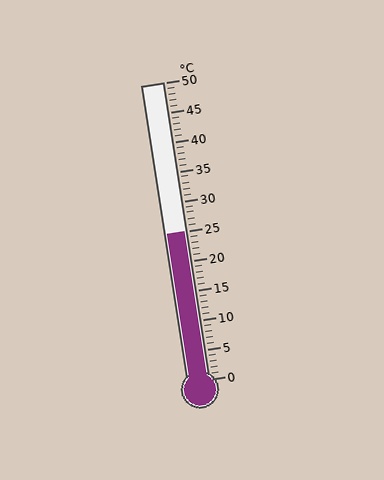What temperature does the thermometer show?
The thermometer shows approximately 25°C.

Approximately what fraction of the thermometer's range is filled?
The thermometer is filled to approximately 50% of its range.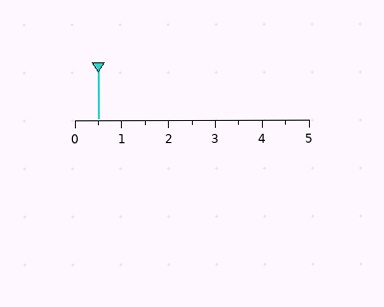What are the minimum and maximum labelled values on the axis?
The axis runs from 0 to 5.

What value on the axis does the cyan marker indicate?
The marker indicates approximately 0.5.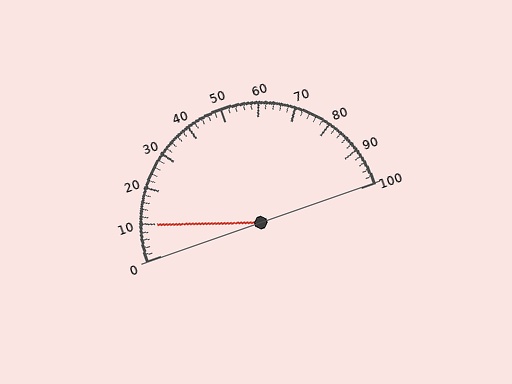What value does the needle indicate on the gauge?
The needle indicates approximately 10.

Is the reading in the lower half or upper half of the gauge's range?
The reading is in the lower half of the range (0 to 100).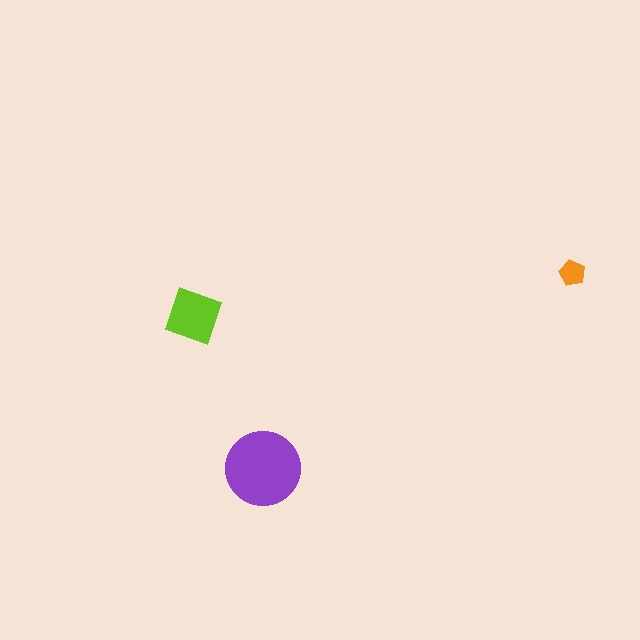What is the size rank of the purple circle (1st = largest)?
1st.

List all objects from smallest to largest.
The orange pentagon, the lime square, the purple circle.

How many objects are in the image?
There are 3 objects in the image.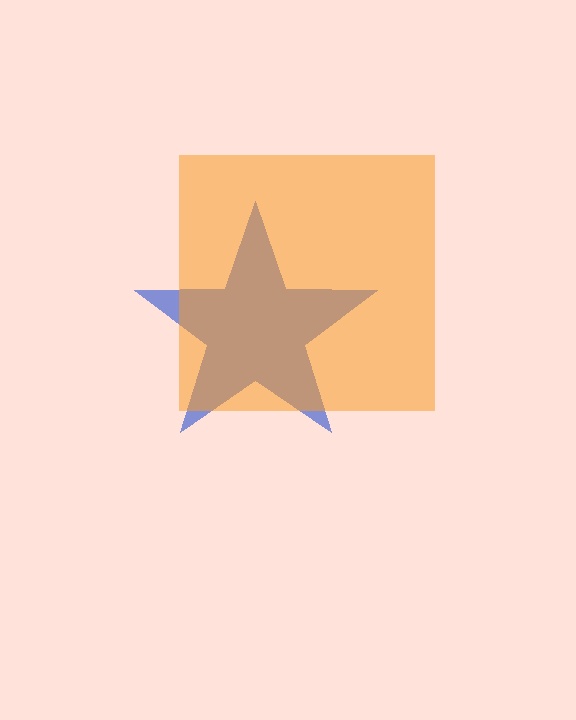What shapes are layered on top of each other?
The layered shapes are: a blue star, an orange square.